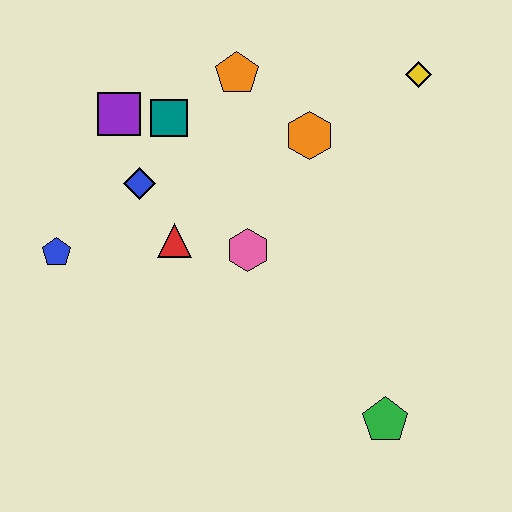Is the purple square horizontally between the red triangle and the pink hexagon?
No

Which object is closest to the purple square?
The teal square is closest to the purple square.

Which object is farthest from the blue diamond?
The green pentagon is farthest from the blue diamond.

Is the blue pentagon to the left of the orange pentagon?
Yes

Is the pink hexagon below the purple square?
Yes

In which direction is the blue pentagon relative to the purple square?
The blue pentagon is below the purple square.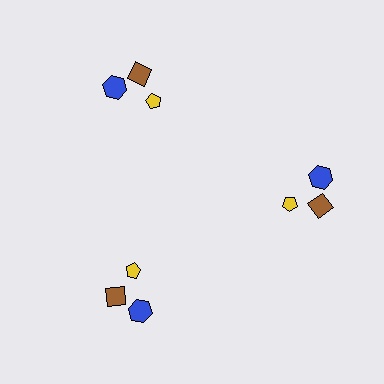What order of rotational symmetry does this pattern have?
This pattern has 3-fold rotational symmetry.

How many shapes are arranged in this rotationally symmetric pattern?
There are 9 shapes, arranged in 3 groups of 3.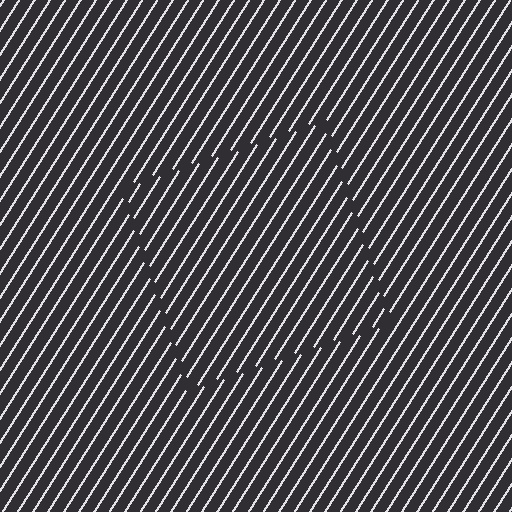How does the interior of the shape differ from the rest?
The interior of the shape contains the same grating, shifted by half a period — the contour is defined by the phase discontinuity where line-ends from the inner and outer gratings abut.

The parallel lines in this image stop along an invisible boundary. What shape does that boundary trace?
An illusory square. The interior of the shape contains the same grating, shifted by half a period — the contour is defined by the phase discontinuity where line-ends from the inner and outer gratings abut.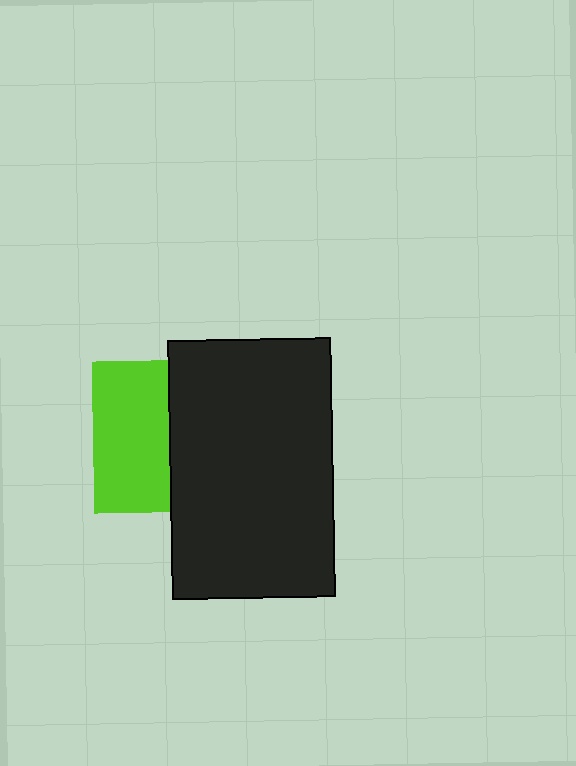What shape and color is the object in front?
The object in front is a black rectangle.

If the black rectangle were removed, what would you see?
You would see the complete lime square.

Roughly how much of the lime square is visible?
About half of it is visible (roughly 50%).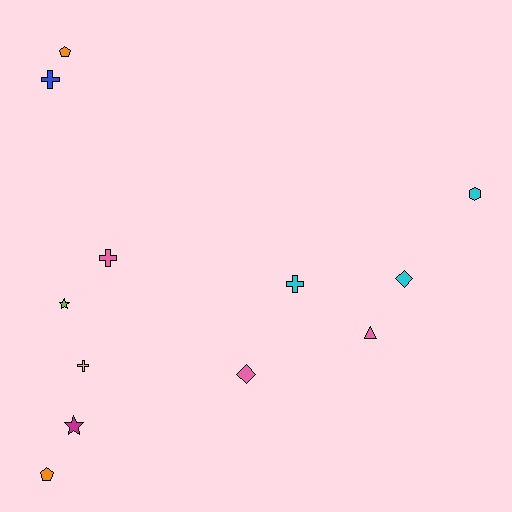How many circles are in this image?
There are no circles.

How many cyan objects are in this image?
There are 3 cyan objects.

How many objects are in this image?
There are 12 objects.